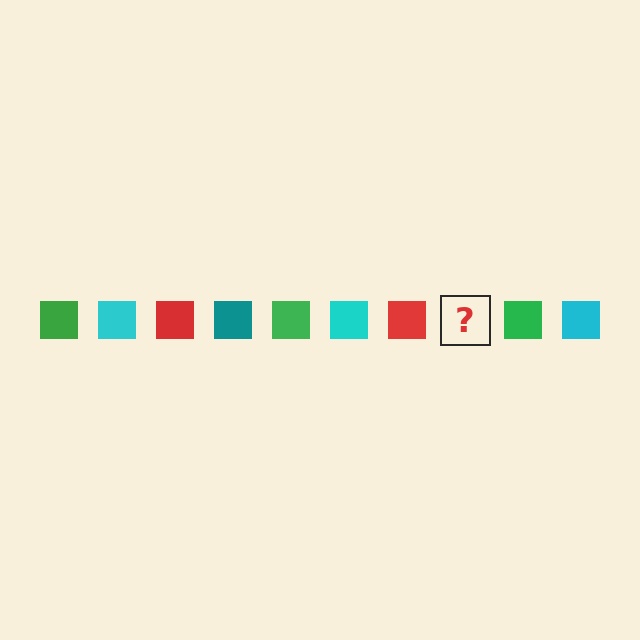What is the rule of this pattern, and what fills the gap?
The rule is that the pattern cycles through green, cyan, red, teal squares. The gap should be filled with a teal square.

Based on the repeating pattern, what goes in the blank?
The blank should be a teal square.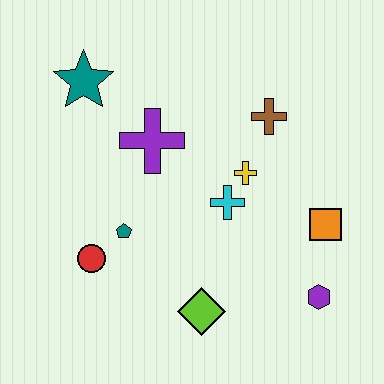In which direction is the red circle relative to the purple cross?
The red circle is below the purple cross.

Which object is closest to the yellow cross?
The cyan cross is closest to the yellow cross.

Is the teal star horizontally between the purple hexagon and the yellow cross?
No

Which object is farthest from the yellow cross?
The teal star is farthest from the yellow cross.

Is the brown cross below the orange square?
No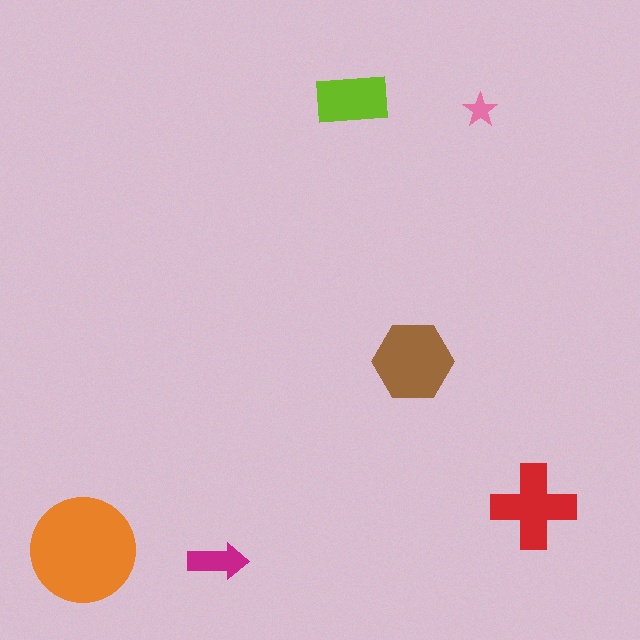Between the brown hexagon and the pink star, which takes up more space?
The brown hexagon.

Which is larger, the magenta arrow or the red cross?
The red cross.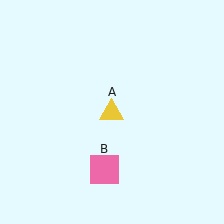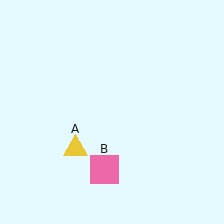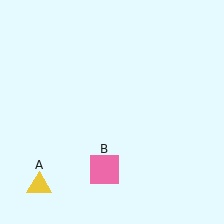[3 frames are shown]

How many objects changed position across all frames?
1 object changed position: yellow triangle (object A).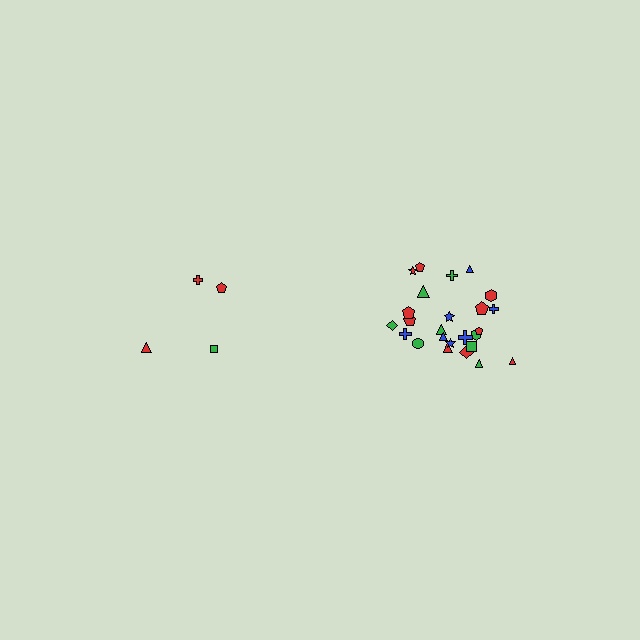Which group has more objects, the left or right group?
The right group.